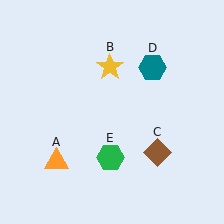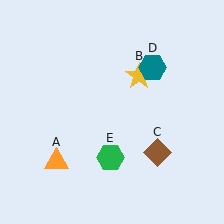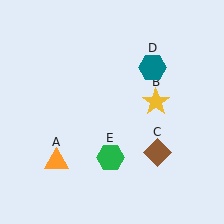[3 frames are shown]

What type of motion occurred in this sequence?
The yellow star (object B) rotated clockwise around the center of the scene.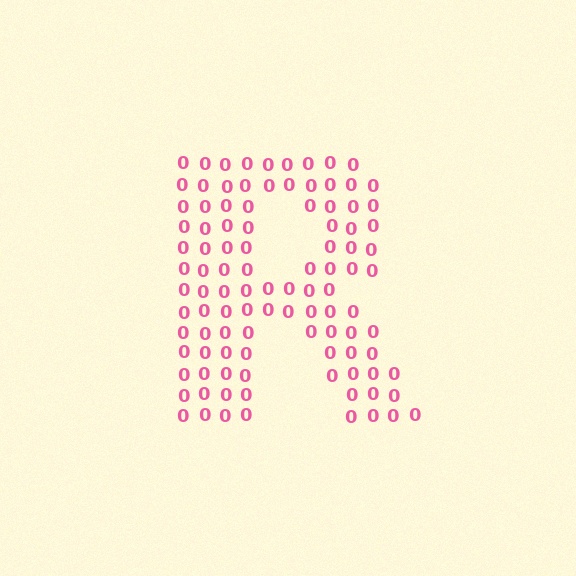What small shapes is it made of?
It is made of small digit 0's.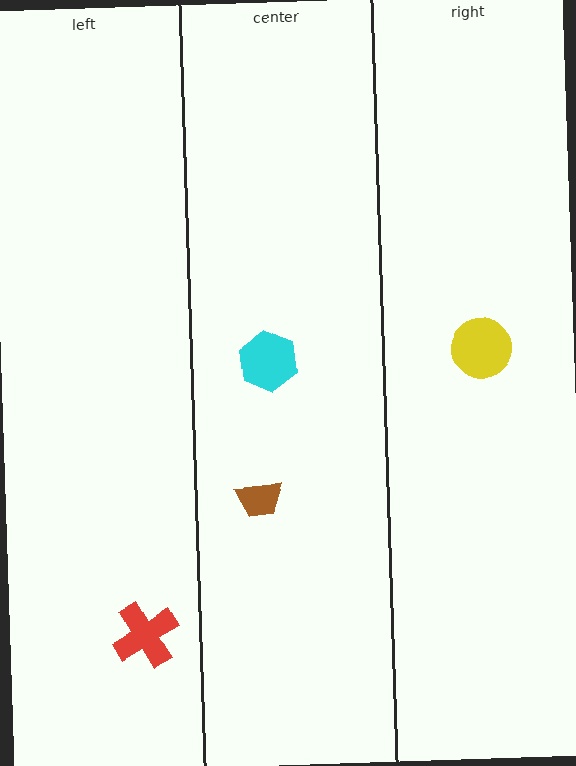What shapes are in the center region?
The brown trapezoid, the cyan hexagon.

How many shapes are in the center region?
2.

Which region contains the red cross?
The left region.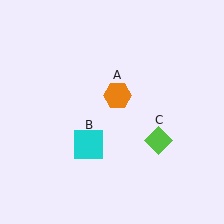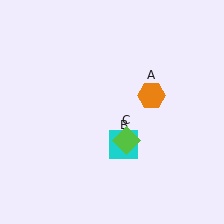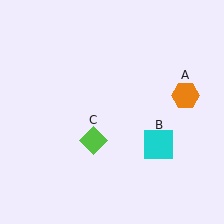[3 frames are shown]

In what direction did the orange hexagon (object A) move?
The orange hexagon (object A) moved right.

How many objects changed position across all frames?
3 objects changed position: orange hexagon (object A), cyan square (object B), lime diamond (object C).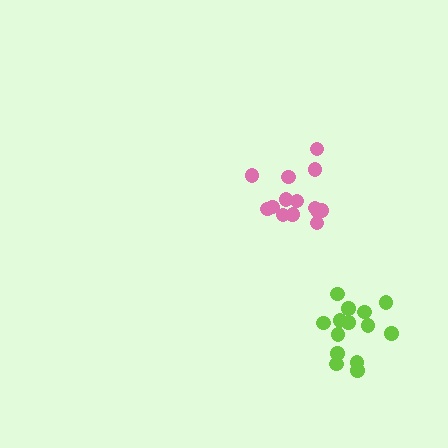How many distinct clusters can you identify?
There are 2 distinct clusters.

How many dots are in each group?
Group 1: 15 dots, Group 2: 15 dots (30 total).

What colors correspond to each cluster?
The clusters are colored: pink, lime.